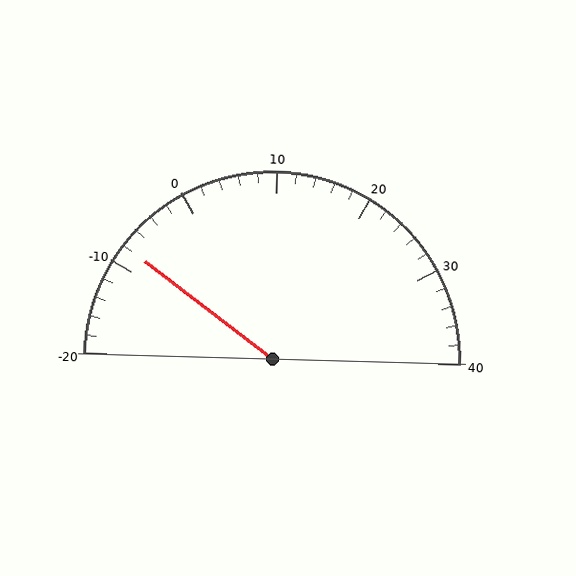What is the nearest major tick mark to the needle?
The nearest major tick mark is -10.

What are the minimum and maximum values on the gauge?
The gauge ranges from -20 to 40.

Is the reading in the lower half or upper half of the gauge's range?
The reading is in the lower half of the range (-20 to 40).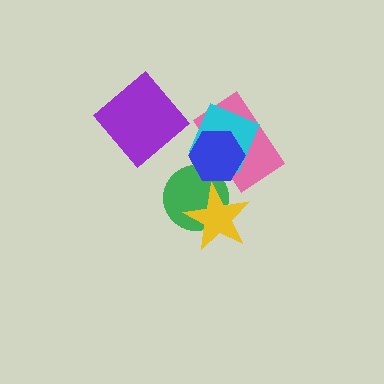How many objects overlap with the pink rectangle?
2 objects overlap with the pink rectangle.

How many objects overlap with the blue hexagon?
3 objects overlap with the blue hexagon.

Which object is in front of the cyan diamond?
The blue hexagon is in front of the cyan diamond.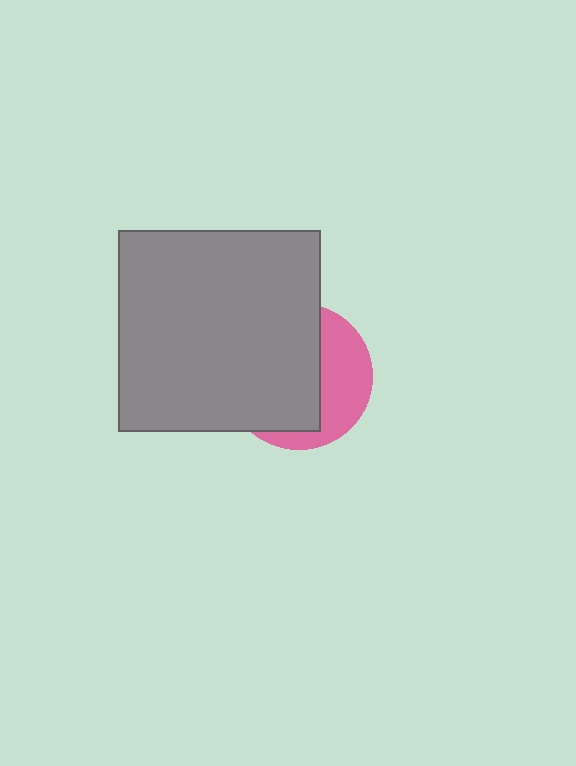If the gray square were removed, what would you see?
You would see the complete pink circle.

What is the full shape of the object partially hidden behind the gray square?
The partially hidden object is a pink circle.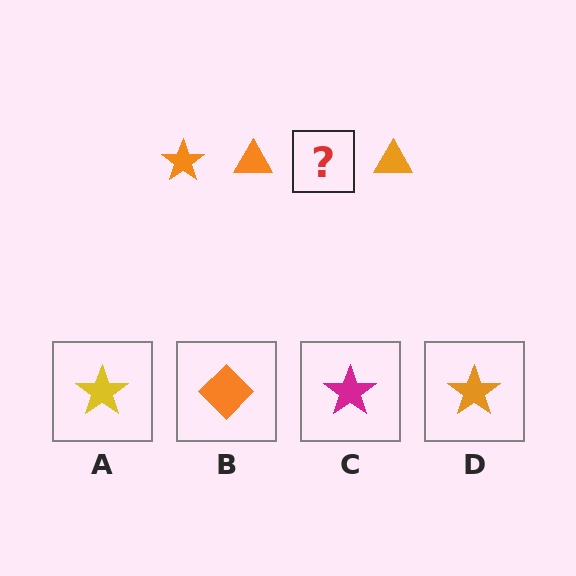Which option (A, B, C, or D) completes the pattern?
D.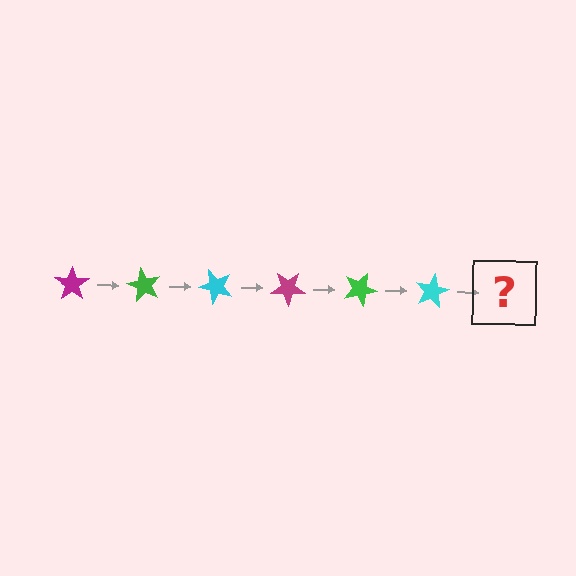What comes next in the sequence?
The next element should be a magenta star, rotated 360 degrees from the start.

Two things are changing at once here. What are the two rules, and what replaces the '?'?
The two rules are that it rotates 60 degrees each step and the color cycles through magenta, green, and cyan. The '?' should be a magenta star, rotated 360 degrees from the start.